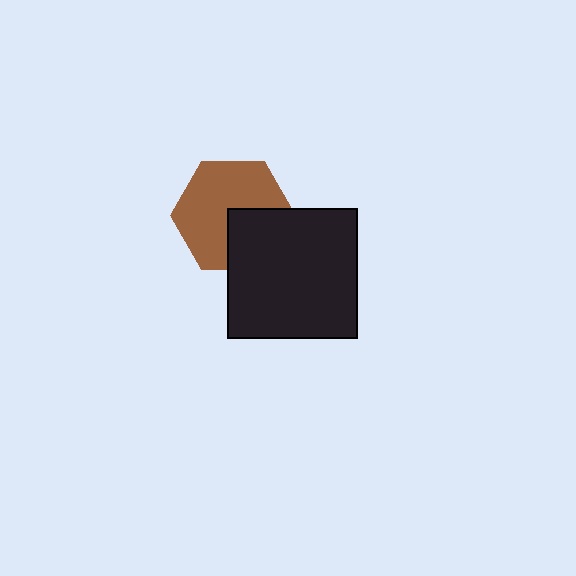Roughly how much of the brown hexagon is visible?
Most of it is visible (roughly 67%).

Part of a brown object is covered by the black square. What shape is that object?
It is a hexagon.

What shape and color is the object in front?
The object in front is a black square.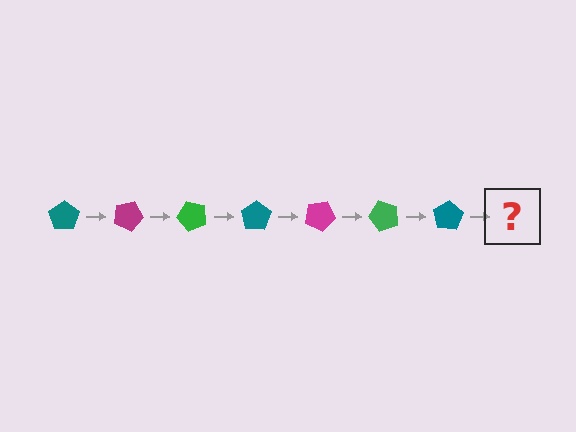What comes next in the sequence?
The next element should be a magenta pentagon, rotated 175 degrees from the start.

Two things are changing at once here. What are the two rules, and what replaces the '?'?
The two rules are that it rotates 25 degrees each step and the color cycles through teal, magenta, and green. The '?' should be a magenta pentagon, rotated 175 degrees from the start.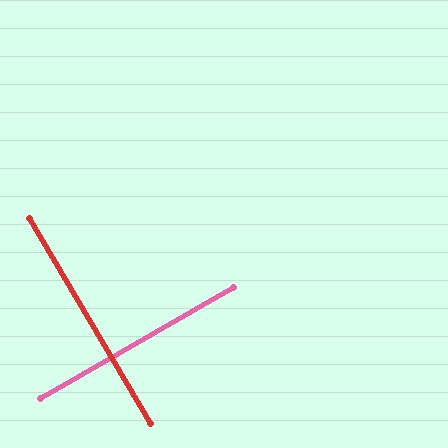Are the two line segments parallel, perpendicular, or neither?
Perpendicular — they meet at approximately 89°.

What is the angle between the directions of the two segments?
Approximately 89 degrees.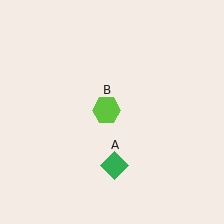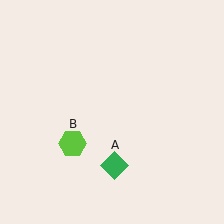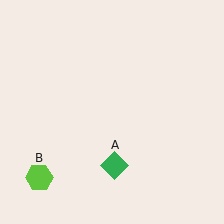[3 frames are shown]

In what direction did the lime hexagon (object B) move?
The lime hexagon (object B) moved down and to the left.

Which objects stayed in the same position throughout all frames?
Green diamond (object A) remained stationary.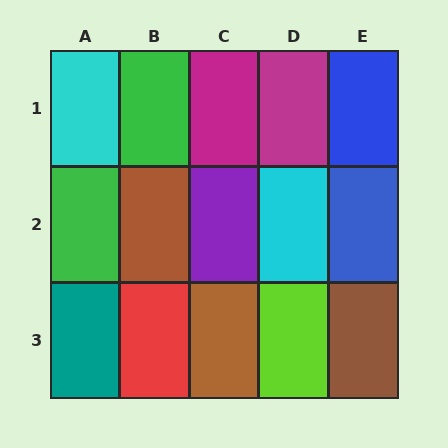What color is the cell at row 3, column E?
Brown.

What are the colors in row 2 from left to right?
Green, brown, purple, cyan, blue.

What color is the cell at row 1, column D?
Magenta.